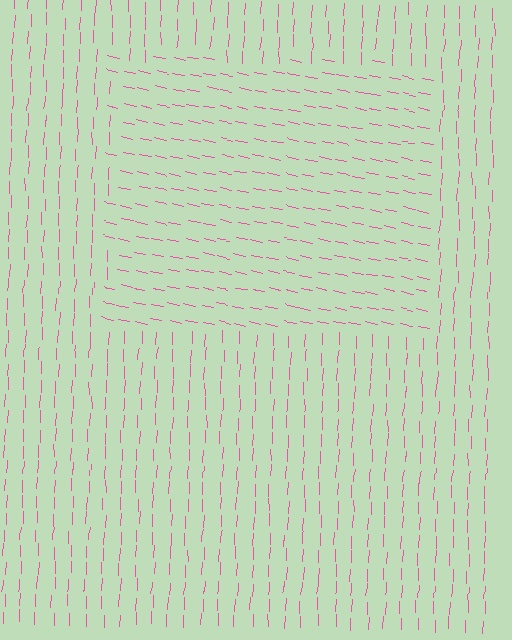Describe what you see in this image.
The image is filled with small pink line segments. A rectangle region in the image has lines oriented differently from the surrounding lines, creating a visible texture boundary.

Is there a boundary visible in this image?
Yes, there is a texture boundary formed by a change in line orientation.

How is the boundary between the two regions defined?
The boundary is defined purely by a change in line orientation (approximately 80 degrees difference). All lines are the same color and thickness.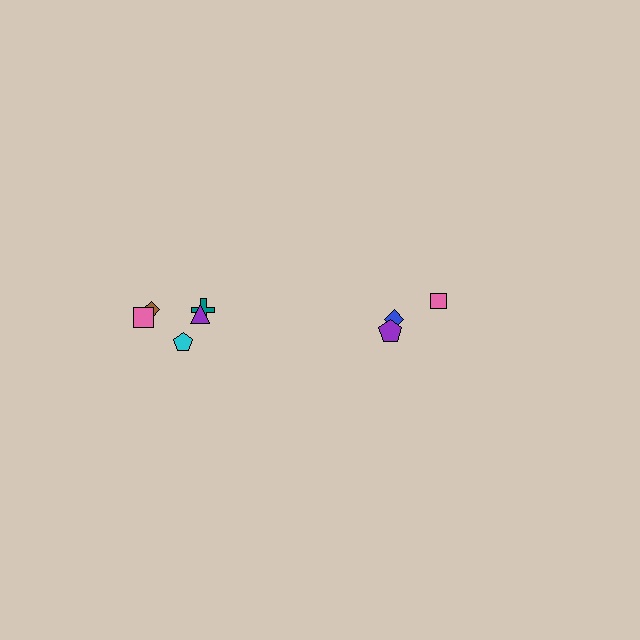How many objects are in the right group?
There are 3 objects.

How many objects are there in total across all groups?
There are 8 objects.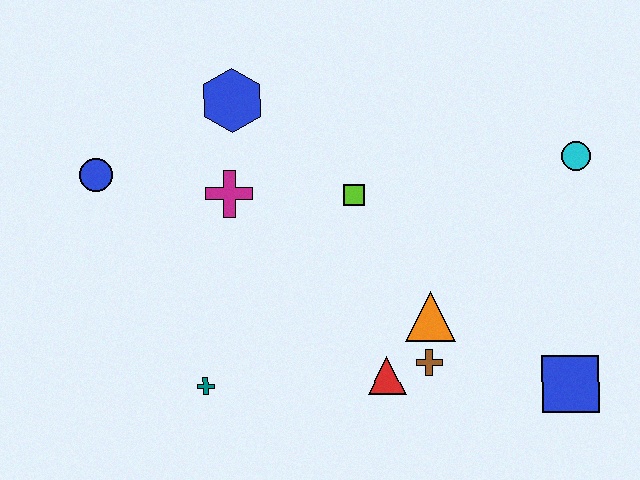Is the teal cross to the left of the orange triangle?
Yes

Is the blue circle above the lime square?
Yes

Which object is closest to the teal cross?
The red triangle is closest to the teal cross.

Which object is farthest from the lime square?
The blue square is farthest from the lime square.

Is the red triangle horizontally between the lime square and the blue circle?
No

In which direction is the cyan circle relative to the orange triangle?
The cyan circle is above the orange triangle.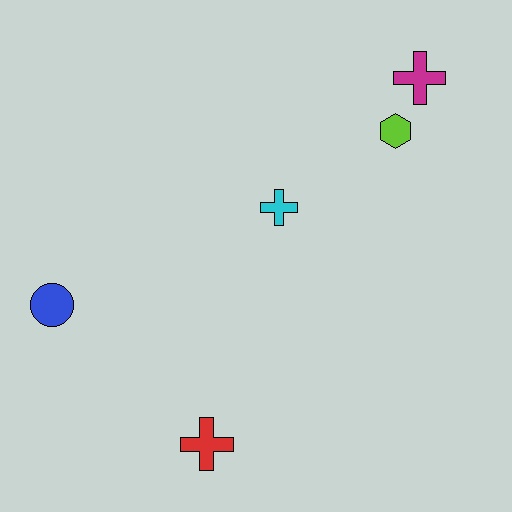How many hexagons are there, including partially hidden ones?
There is 1 hexagon.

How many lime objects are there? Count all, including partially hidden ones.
There is 1 lime object.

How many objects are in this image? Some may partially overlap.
There are 5 objects.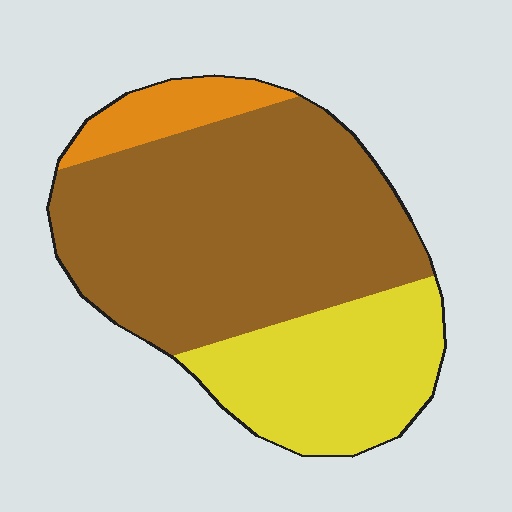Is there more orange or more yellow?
Yellow.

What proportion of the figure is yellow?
Yellow takes up between a quarter and a half of the figure.